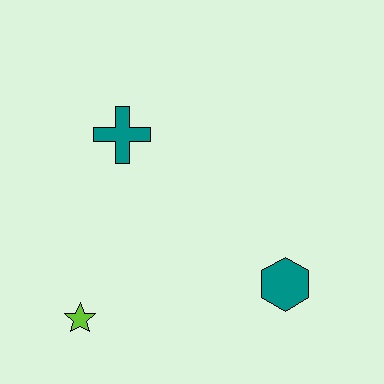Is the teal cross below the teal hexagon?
No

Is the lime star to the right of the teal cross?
No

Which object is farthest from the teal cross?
The teal hexagon is farthest from the teal cross.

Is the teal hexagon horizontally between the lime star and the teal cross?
No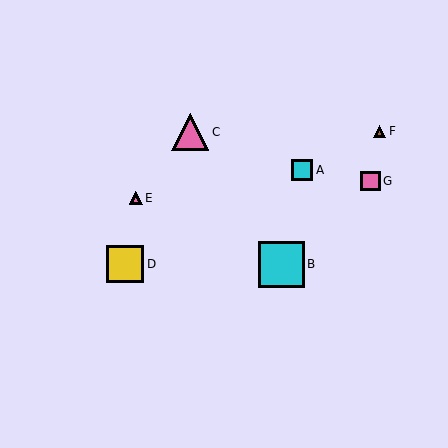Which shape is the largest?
The cyan square (labeled B) is the largest.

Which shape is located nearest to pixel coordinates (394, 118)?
The brown triangle (labeled F) at (379, 131) is nearest to that location.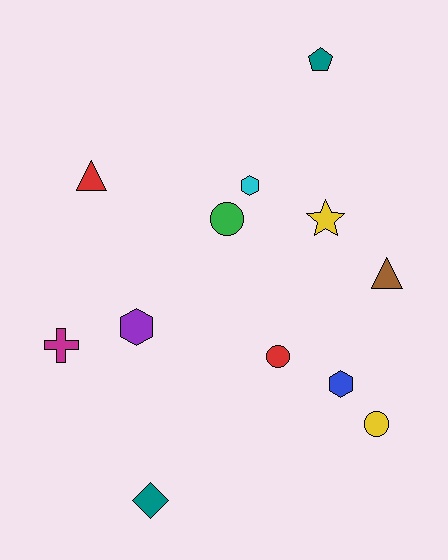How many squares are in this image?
There are no squares.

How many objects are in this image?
There are 12 objects.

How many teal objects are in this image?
There are 2 teal objects.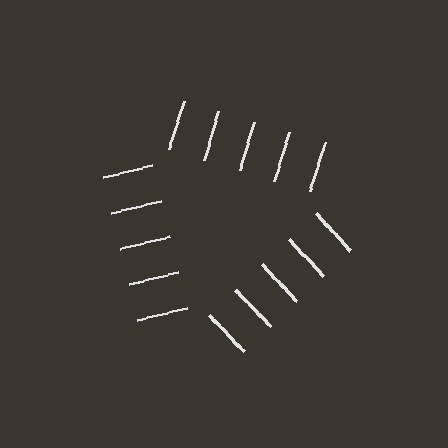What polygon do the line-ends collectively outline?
An illusory triangle — the line segments terminate on its edges but no continuous stroke is drawn.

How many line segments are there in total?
15 — 5 along each of the 3 edges.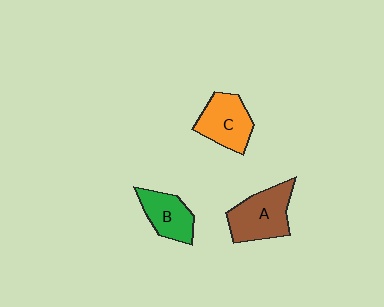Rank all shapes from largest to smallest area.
From largest to smallest: A (brown), C (orange), B (green).